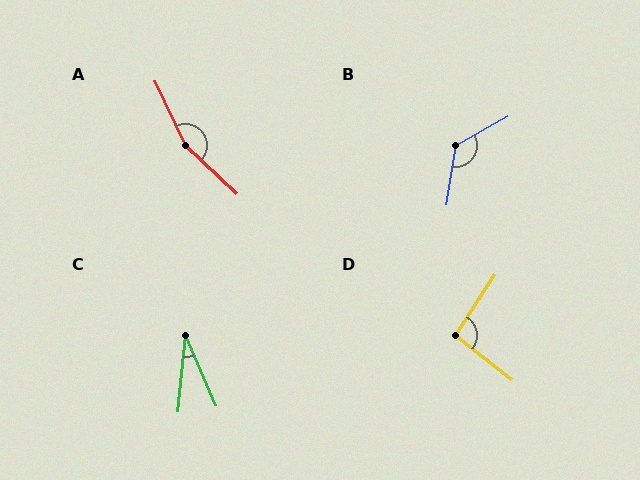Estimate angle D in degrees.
Approximately 95 degrees.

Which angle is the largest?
A, at approximately 159 degrees.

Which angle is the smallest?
C, at approximately 29 degrees.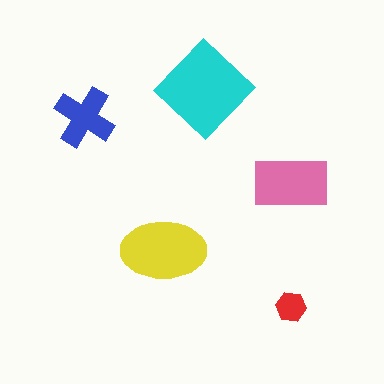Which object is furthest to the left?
The blue cross is leftmost.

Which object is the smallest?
The red hexagon.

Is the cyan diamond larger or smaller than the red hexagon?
Larger.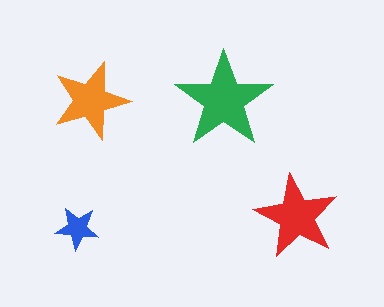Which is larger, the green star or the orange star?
The green one.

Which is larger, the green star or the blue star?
The green one.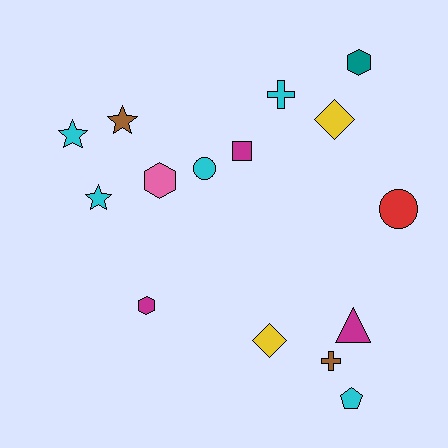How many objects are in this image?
There are 15 objects.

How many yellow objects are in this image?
There are 2 yellow objects.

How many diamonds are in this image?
There are 2 diamonds.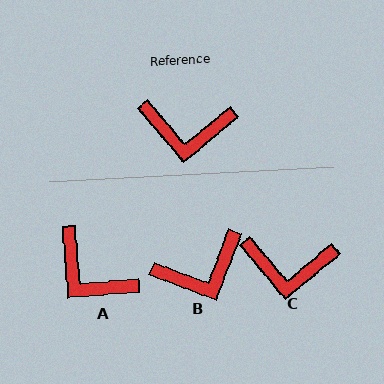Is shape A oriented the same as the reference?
No, it is off by about 35 degrees.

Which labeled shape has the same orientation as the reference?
C.